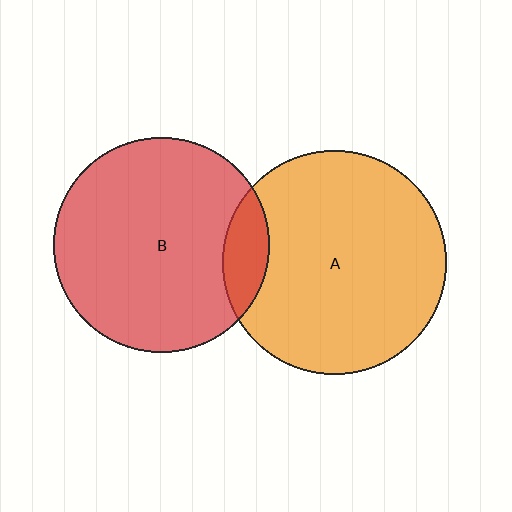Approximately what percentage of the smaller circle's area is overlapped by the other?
Approximately 10%.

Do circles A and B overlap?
Yes.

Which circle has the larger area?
Circle A (orange).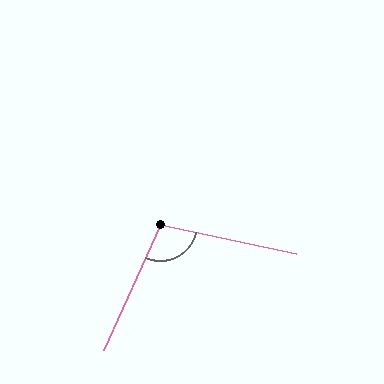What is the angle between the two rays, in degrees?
Approximately 102 degrees.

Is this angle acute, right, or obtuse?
It is obtuse.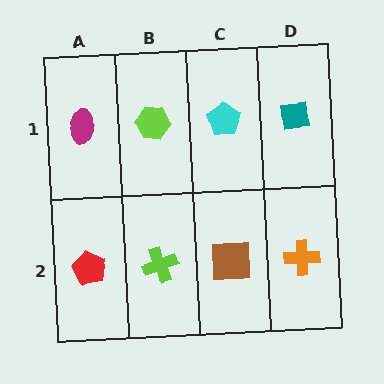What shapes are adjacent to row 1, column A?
A red pentagon (row 2, column A), a lime hexagon (row 1, column B).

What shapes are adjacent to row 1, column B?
A lime cross (row 2, column B), a magenta ellipse (row 1, column A), a cyan pentagon (row 1, column C).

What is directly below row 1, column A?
A red pentagon.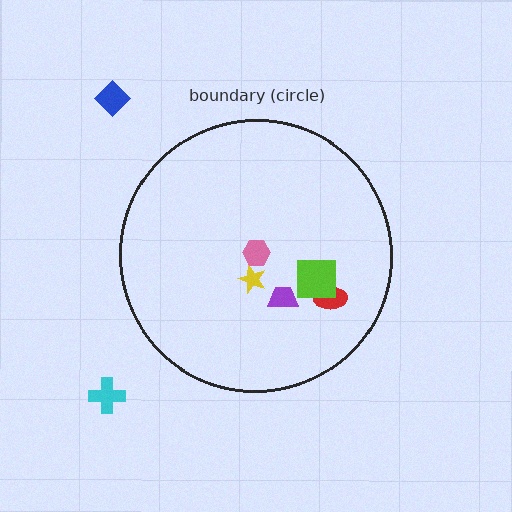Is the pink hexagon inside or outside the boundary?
Inside.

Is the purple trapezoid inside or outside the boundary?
Inside.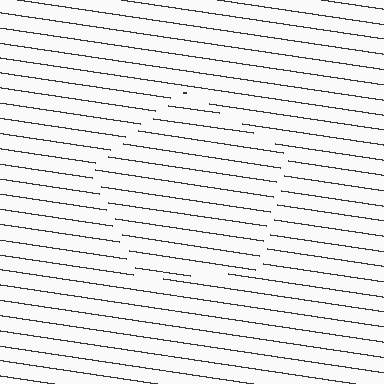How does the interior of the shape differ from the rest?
The interior of the shape contains the same grating, shifted by half a period — the contour is defined by the phase discontinuity where line-ends from the inner and outer gratings abut.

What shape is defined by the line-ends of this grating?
An illusory pentagon. The interior of the shape contains the same grating, shifted by half a period — the contour is defined by the phase discontinuity where line-ends from the inner and outer gratings abut.